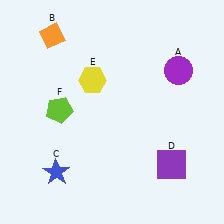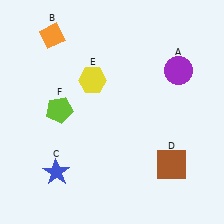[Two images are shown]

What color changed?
The square (D) changed from purple in Image 1 to brown in Image 2.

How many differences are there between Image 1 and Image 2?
There is 1 difference between the two images.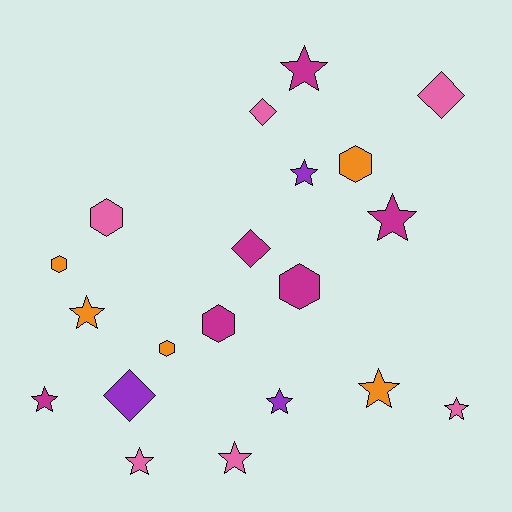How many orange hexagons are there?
There are 3 orange hexagons.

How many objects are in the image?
There are 20 objects.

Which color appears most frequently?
Magenta, with 6 objects.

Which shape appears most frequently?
Star, with 10 objects.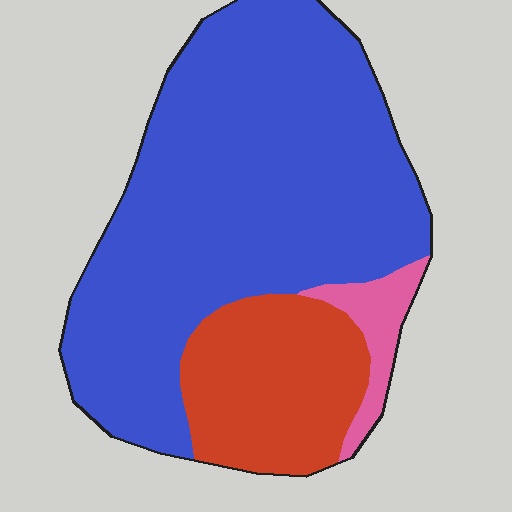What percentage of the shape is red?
Red takes up less than a quarter of the shape.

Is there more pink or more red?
Red.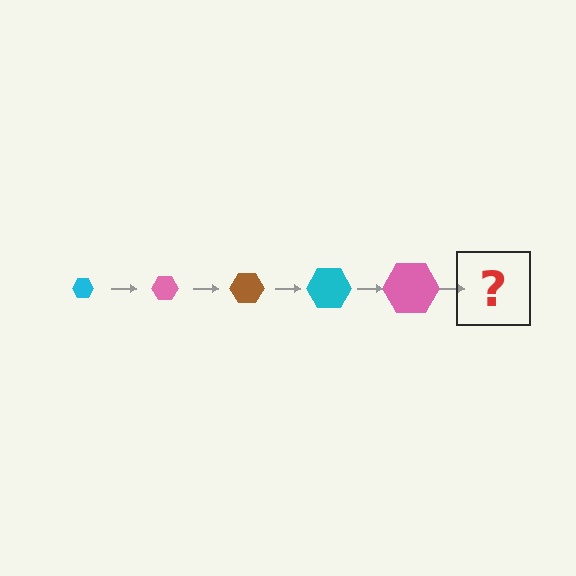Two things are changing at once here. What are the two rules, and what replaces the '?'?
The two rules are that the hexagon grows larger each step and the color cycles through cyan, pink, and brown. The '?' should be a brown hexagon, larger than the previous one.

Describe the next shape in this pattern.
It should be a brown hexagon, larger than the previous one.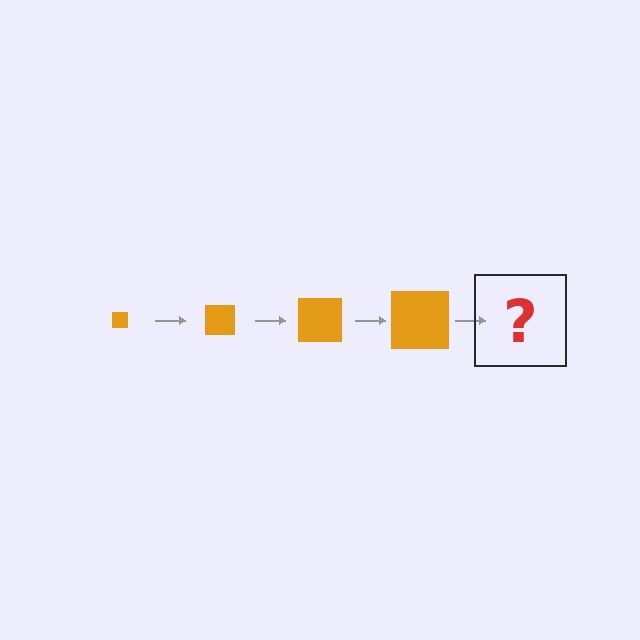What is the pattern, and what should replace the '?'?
The pattern is that the square gets progressively larger each step. The '?' should be an orange square, larger than the previous one.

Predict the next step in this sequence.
The next step is an orange square, larger than the previous one.